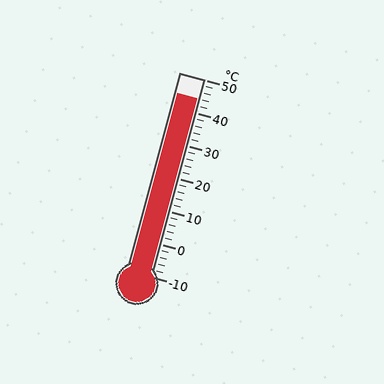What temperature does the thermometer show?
The thermometer shows approximately 44°C.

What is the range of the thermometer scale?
The thermometer scale ranges from -10°C to 50°C.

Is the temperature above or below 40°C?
The temperature is above 40°C.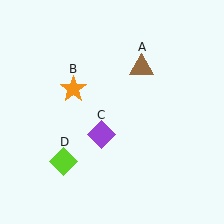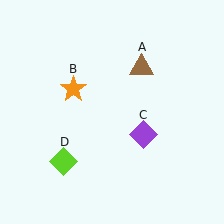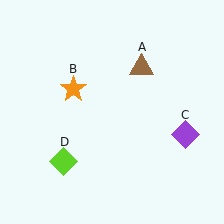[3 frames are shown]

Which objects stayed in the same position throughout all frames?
Brown triangle (object A) and orange star (object B) and lime diamond (object D) remained stationary.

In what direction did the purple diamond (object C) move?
The purple diamond (object C) moved right.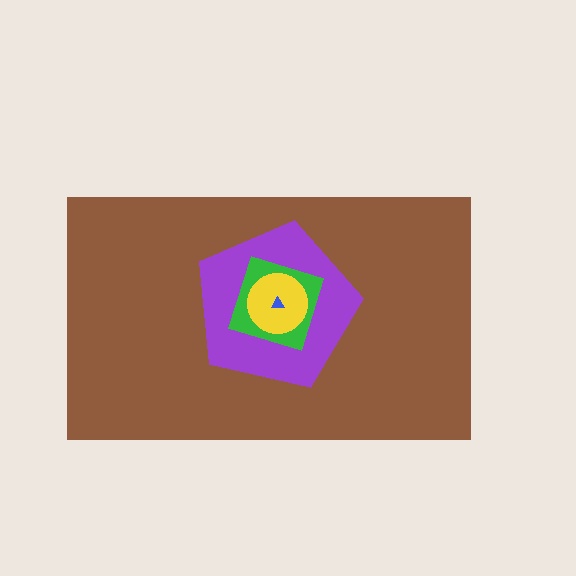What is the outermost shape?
The brown rectangle.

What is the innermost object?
The blue triangle.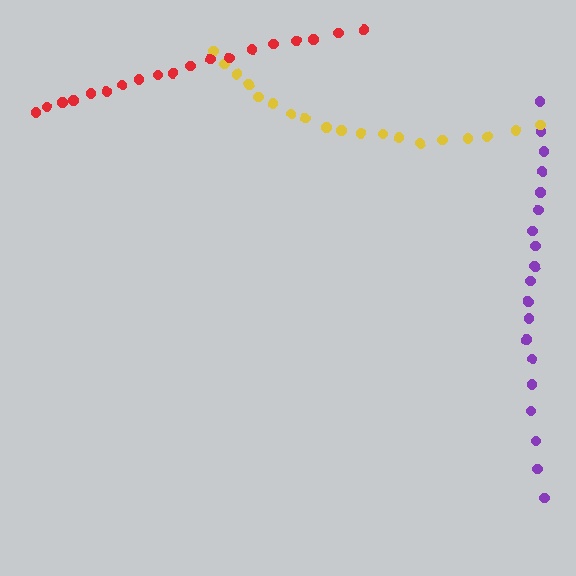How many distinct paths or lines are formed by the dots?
There are 3 distinct paths.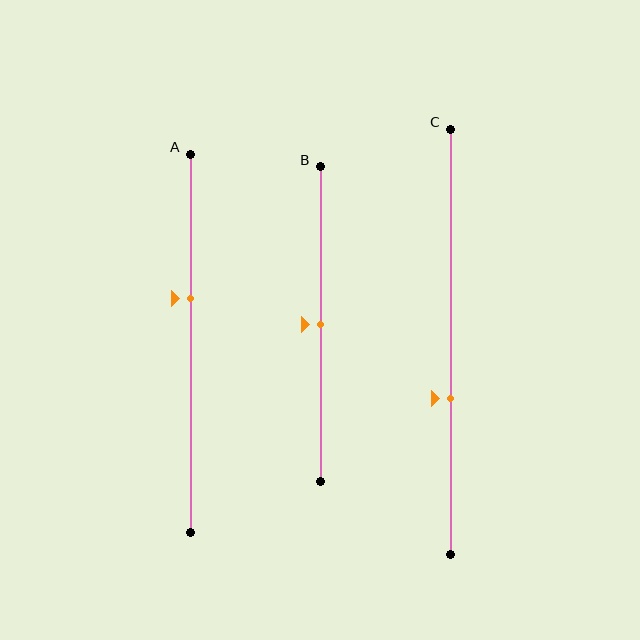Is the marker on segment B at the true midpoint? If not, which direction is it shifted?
Yes, the marker on segment B is at the true midpoint.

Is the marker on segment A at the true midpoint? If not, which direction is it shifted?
No, the marker on segment A is shifted upward by about 12% of the segment length.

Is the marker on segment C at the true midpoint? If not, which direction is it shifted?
No, the marker on segment C is shifted downward by about 13% of the segment length.